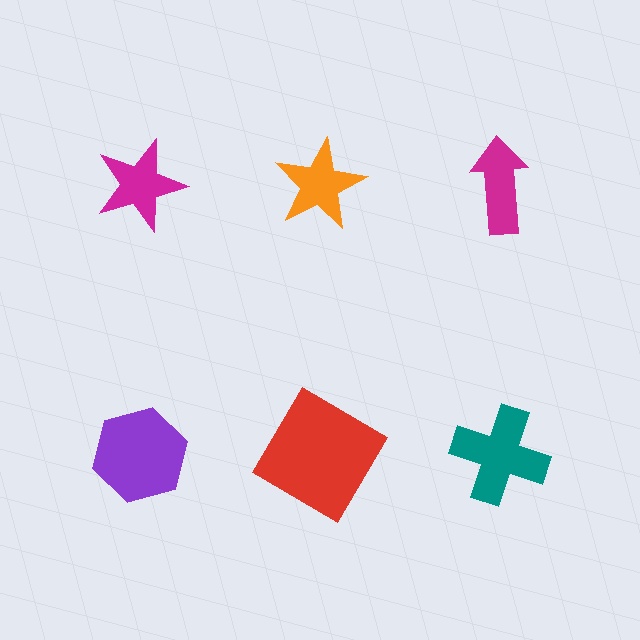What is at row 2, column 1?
A purple hexagon.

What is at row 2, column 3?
A teal cross.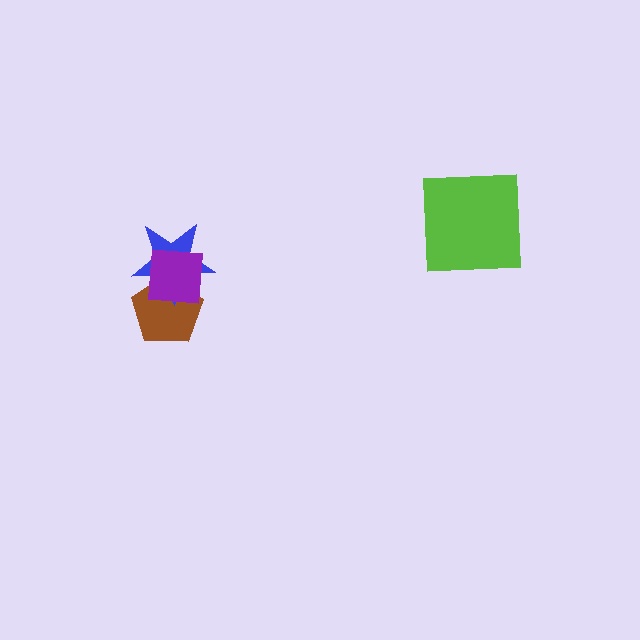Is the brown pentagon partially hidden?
Yes, it is partially covered by another shape.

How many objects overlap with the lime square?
0 objects overlap with the lime square.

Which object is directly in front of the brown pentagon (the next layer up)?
The blue star is directly in front of the brown pentagon.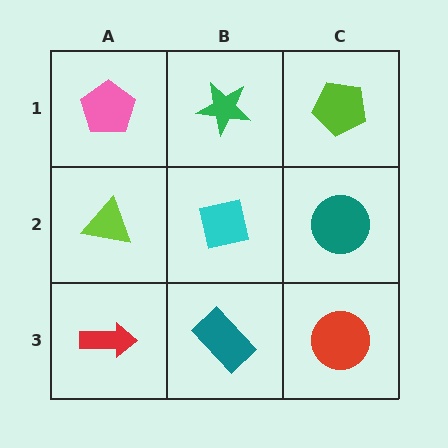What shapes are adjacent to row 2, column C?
A lime pentagon (row 1, column C), a red circle (row 3, column C), a cyan square (row 2, column B).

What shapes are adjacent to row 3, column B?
A cyan square (row 2, column B), a red arrow (row 3, column A), a red circle (row 3, column C).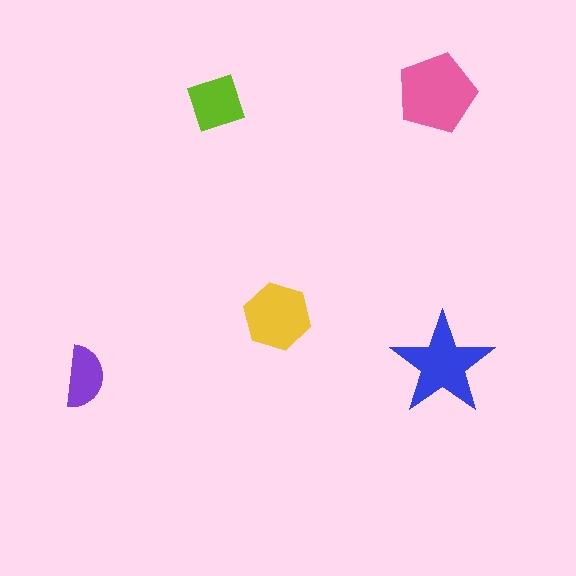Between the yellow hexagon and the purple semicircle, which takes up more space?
The yellow hexagon.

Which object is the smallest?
The purple semicircle.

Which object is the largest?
The pink pentagon.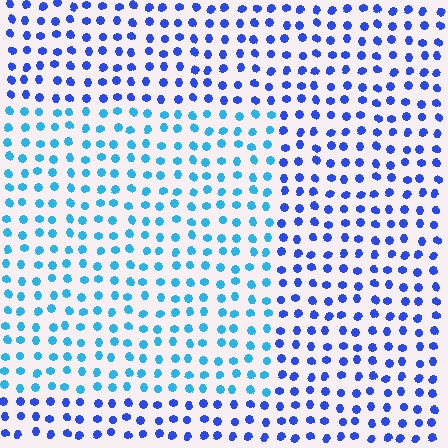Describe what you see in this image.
The image is filled with small blue elements in a uniform arrangement. A rectangle-shaped region is visible where the elements are tinted to a slightly different hue, forming a subtle color boundary.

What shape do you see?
I see a rectangle.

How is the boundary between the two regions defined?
The boundary is defined purely by a slight shift in hue (about 34 degrees). Spacing, size, and orientation are identical on both sides.